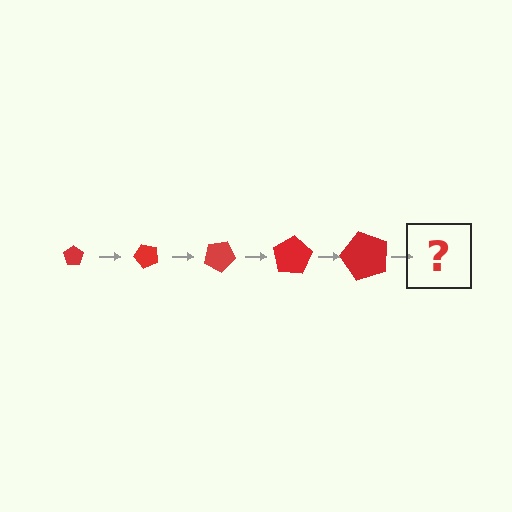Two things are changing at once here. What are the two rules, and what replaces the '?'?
The two rules are that the pentagon grows larger each step and it rotates 50 degrees each step. The '?' should be a pentagon, larger than the previous one and rotated 250 degrees from the start.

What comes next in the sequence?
The next element should be a pentagon, larger than the previous one and rotated 250 degrees from the start.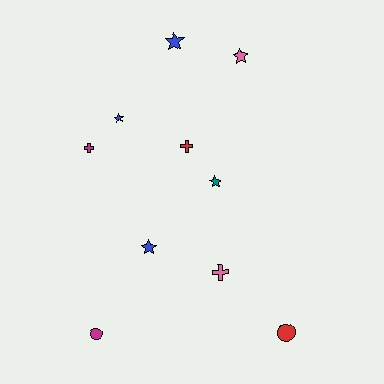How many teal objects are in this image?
There is 1 teal object.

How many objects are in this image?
There are 10 objects.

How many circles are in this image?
There are 2 circles.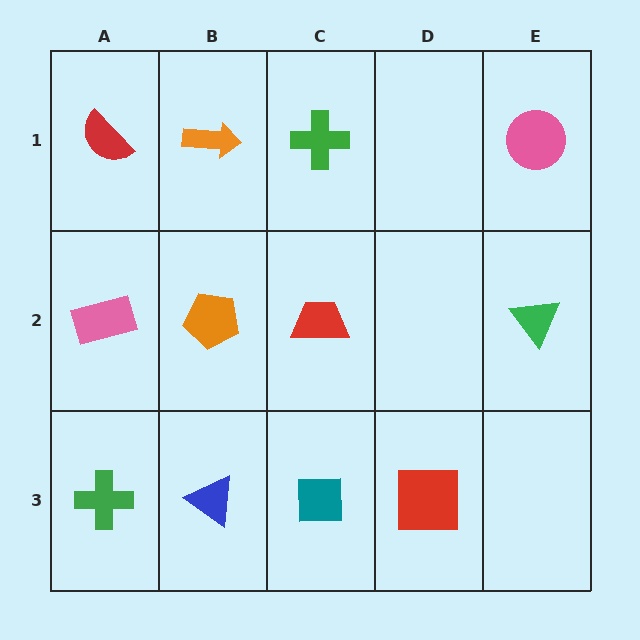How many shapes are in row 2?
4 shapes.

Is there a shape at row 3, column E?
No, that cell is empty.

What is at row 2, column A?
A pink rectangle.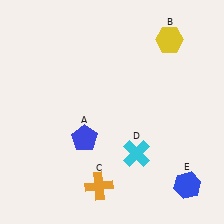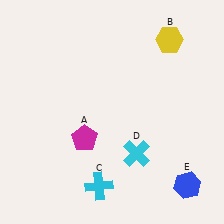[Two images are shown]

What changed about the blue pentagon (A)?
In Image 1, A is blue. In Image 2, it changed to magenta.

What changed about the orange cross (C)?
In Image 1, C is orange. In Image 2, it changed to cyan.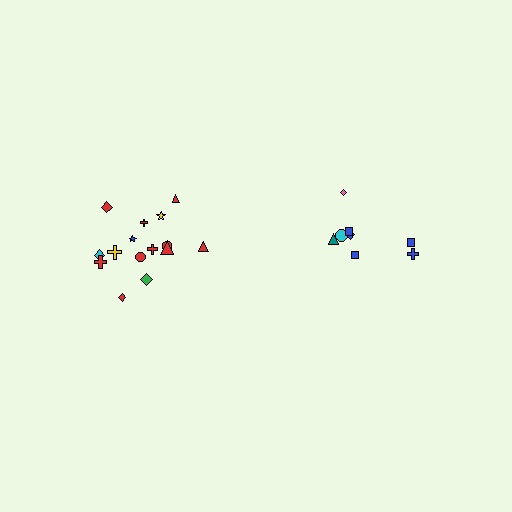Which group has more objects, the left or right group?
The left group.